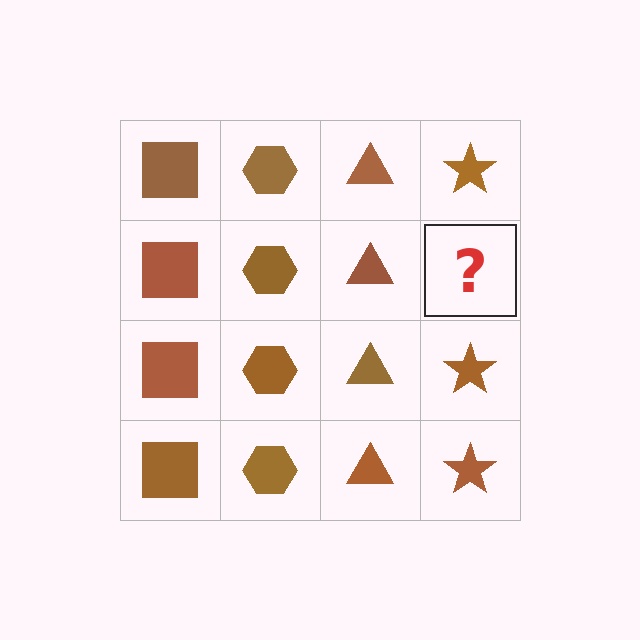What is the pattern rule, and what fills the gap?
The rule is that each column has a consistent shape. The gap should be filled with a brown star.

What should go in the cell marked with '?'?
The missing cell should contain a brown star.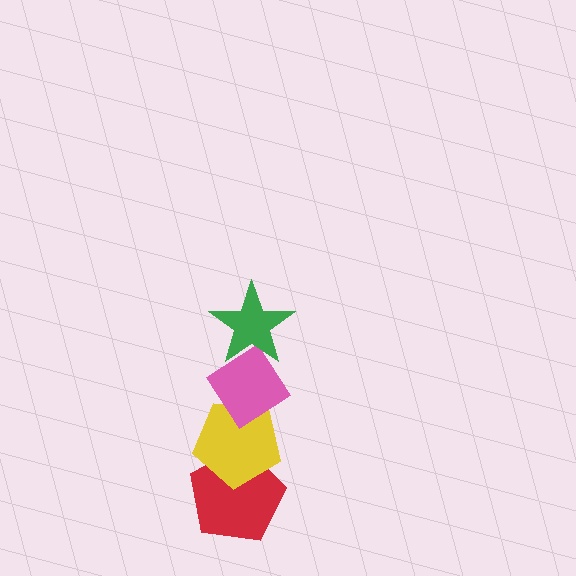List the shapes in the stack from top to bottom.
From top to bottom: the green star, the pink diamond, the yellow pentagon, the red pentagon.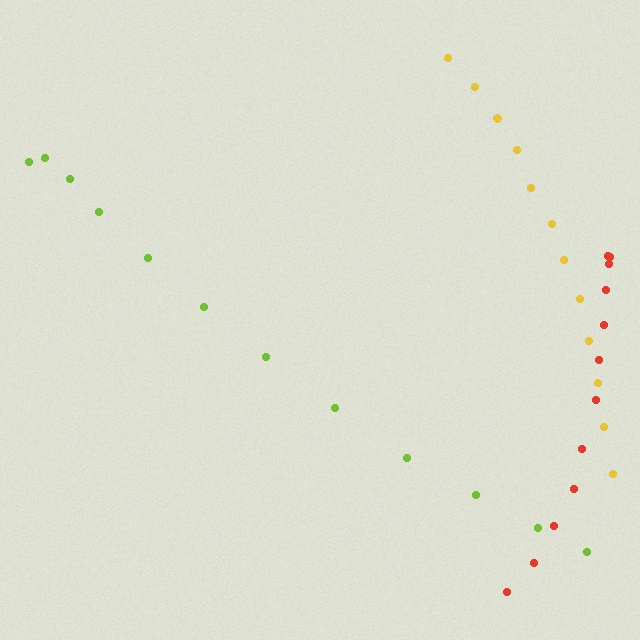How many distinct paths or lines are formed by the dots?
There are 3 distinct paths.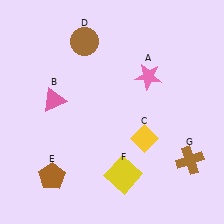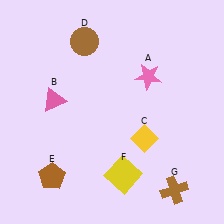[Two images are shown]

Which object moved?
The brown cross (G) moved down.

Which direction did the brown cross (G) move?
The brown cross (G) moved down.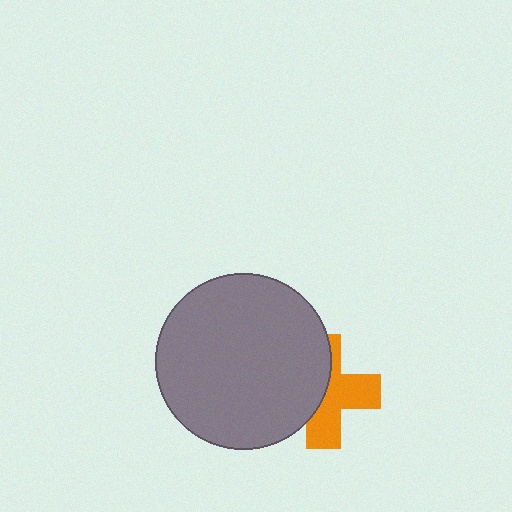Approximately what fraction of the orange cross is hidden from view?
Roughly 47% of the orange cross is hidden behind the gray circle.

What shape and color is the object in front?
The object in front is a gray circle.